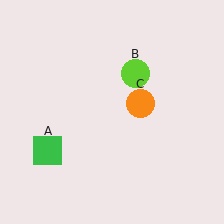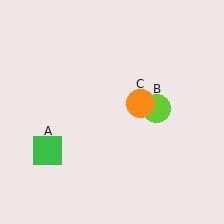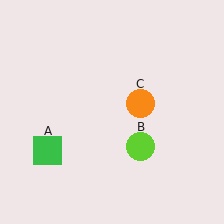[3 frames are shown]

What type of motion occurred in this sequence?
The lime circle (object B) rotated clockwise around the center of the scene.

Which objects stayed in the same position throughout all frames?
Green square (object A) and orange circle (object C) remained stationary.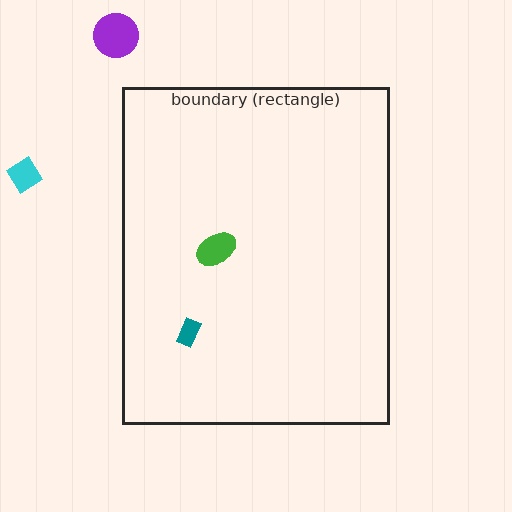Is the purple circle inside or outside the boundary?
Outside.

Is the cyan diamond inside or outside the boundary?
Outside.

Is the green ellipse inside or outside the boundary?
Inside.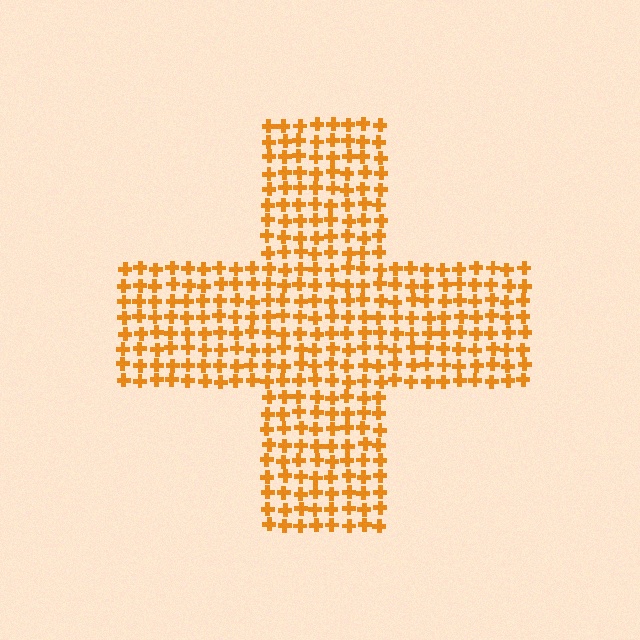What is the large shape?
The large shape is a cross.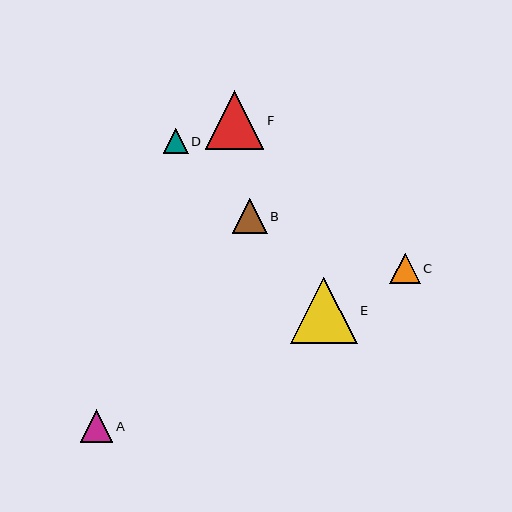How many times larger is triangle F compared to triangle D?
Triangle F is approximately 2.3 times the size of triangle D.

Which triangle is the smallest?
Triangle D is the smallest with a size of approximately 25 pixels.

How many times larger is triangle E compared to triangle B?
Triangle E is approximately 1.9 times the size of triangle B.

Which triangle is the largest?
Triangle E is the largest with a size of approximately 67 pixels.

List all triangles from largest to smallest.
From largest to smallest: E, F, B, A, C, D.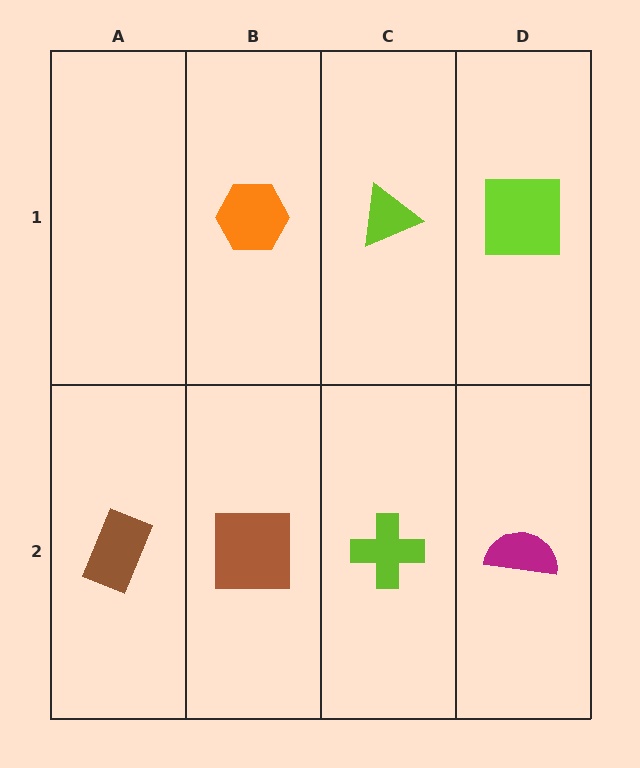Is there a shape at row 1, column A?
No, that cell is empty.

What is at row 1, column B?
An orange hexagon.